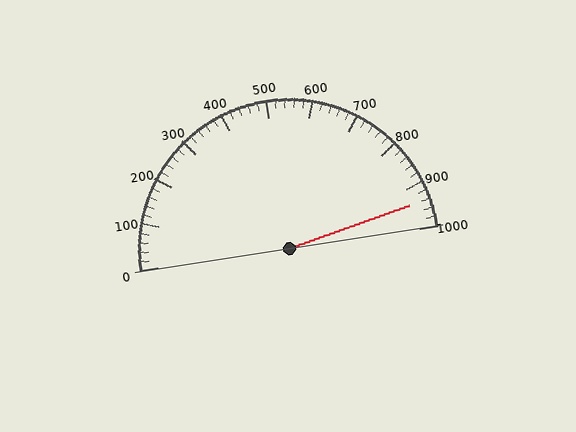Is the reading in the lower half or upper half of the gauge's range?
The reading is in the upper half of the range (0 to 1000).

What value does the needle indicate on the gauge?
The needle indicates approximately 940.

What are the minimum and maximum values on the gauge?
The gauge ranges from 0 to 1000.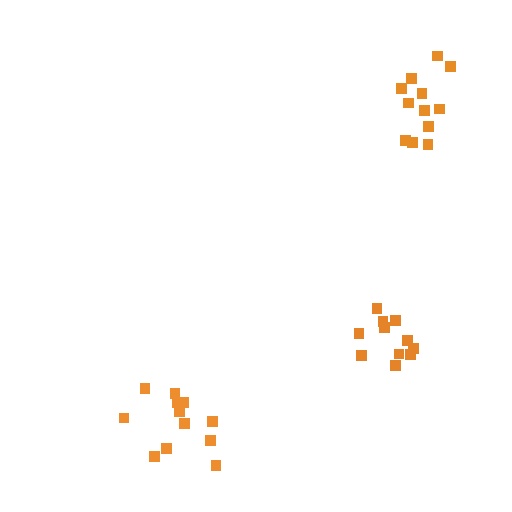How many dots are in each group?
Group 1: 12 dots, Group 2: 11 dots, Group 3: 12 dots (35 total).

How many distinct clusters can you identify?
There are 3 distinct clusters.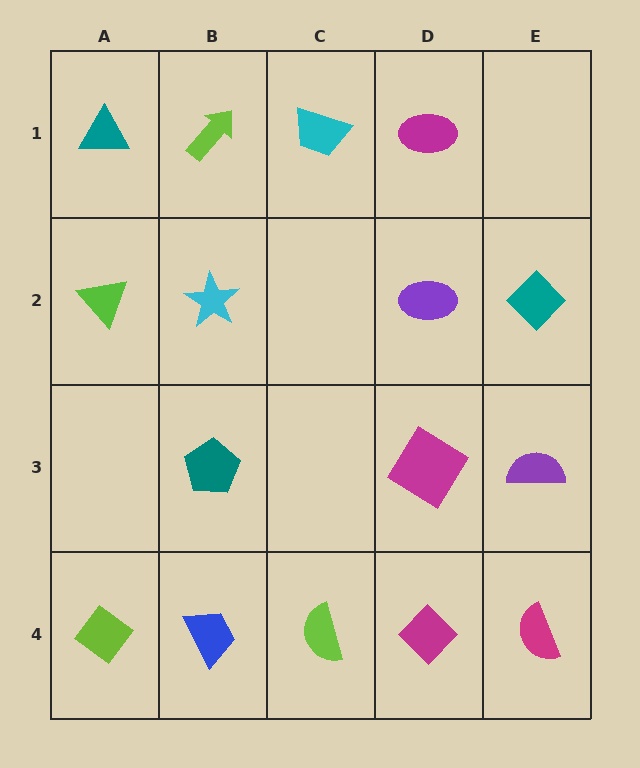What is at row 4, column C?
A lime semicircle.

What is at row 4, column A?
A lime diamond.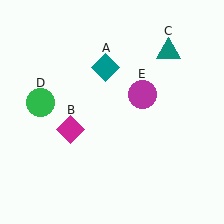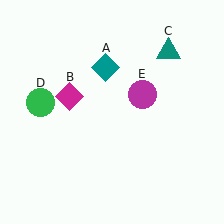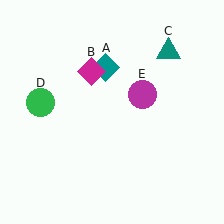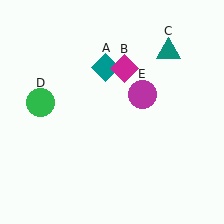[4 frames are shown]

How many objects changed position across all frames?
1 object changed position: magenta diamond (object B).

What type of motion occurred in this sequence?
The magenta diamond (object B) rotated clockwise around the center of the scene.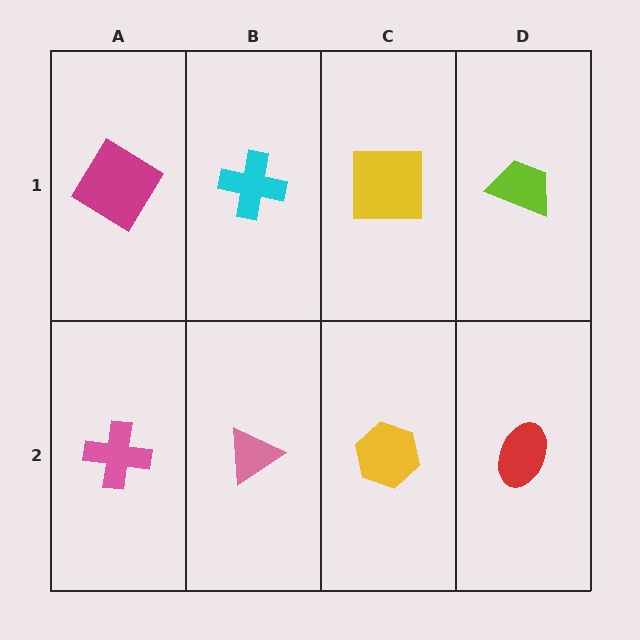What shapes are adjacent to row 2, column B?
A cyan cross (row 1, column B), a pink cross (row 2, column A), a yellow hexagon (row 2, column C).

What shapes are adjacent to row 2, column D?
A lime trapezoid (row 1, column D), a yellow hexagon (row 2, column C).